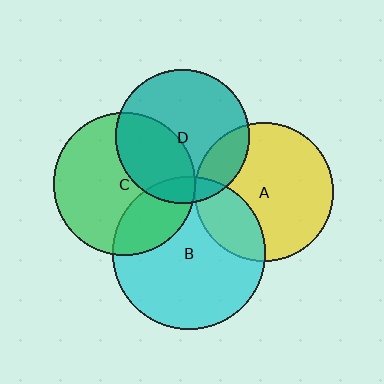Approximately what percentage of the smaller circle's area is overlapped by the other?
Approximately 15%.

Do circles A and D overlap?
Yes.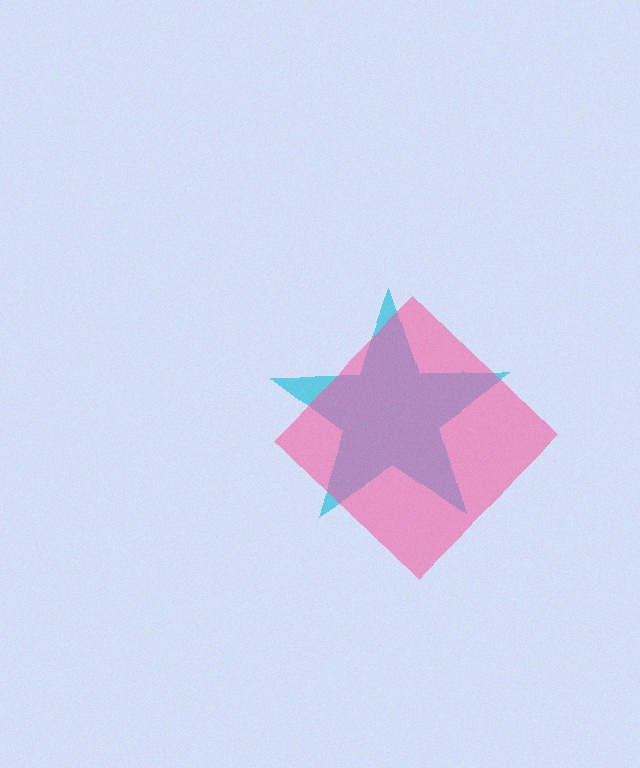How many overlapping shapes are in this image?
There are 2 overlapping shapes in the image.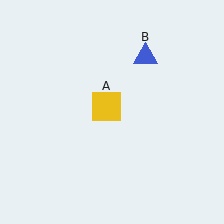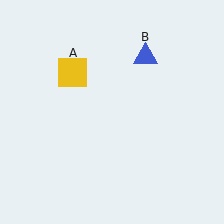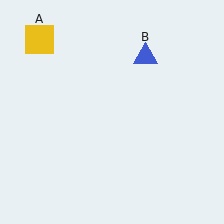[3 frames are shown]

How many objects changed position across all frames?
1 object changed position: yellow square (object A).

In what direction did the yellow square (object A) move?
The yellow square (object A) moved up and to the left.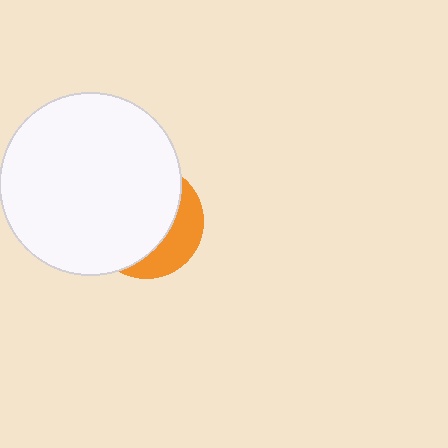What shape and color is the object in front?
The object in front is a white circle.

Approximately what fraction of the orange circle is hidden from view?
Roughly 70% of the orange circle is hidden behind the white circle.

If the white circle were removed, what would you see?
You would see the complete orange circle.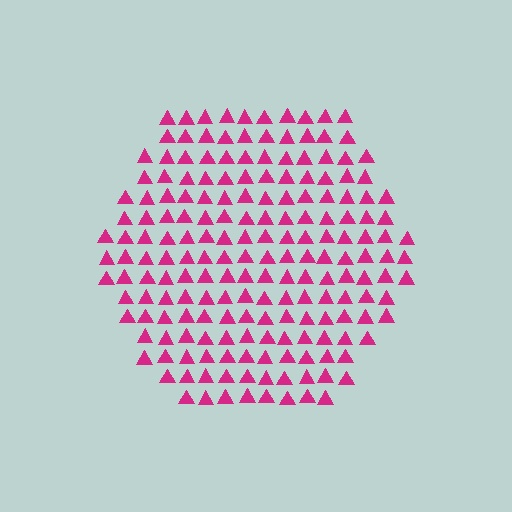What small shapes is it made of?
It is made of small triangles.